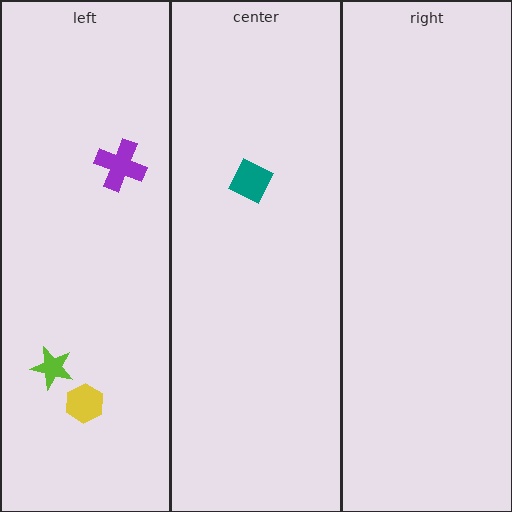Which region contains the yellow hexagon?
The left region.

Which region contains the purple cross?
The left region.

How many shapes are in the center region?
1.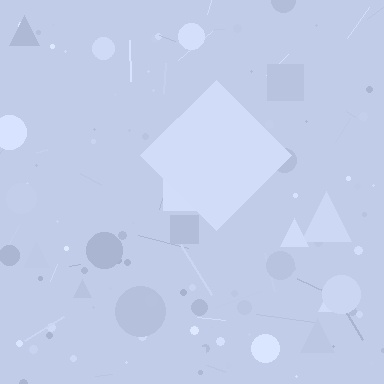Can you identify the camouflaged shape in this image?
The camouflaged shape is a diamond.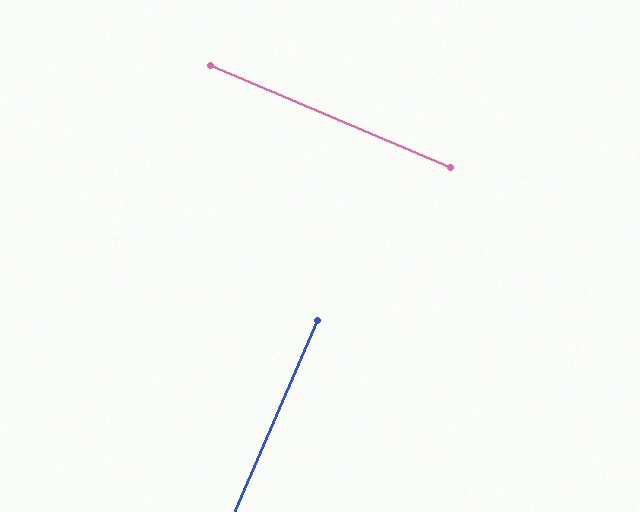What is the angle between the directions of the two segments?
Approximately 90 degrees.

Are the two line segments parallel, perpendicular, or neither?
Perpendicular — they meet at approximately 90°.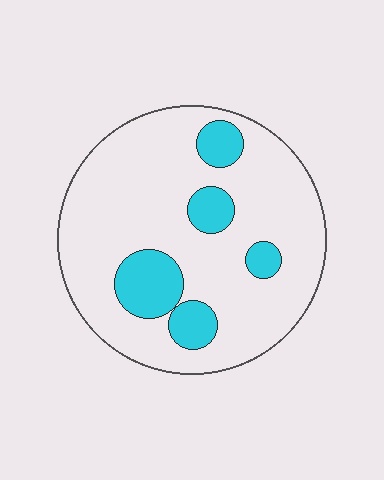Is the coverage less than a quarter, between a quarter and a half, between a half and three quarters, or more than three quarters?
Less than a quarter.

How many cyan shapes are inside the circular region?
5.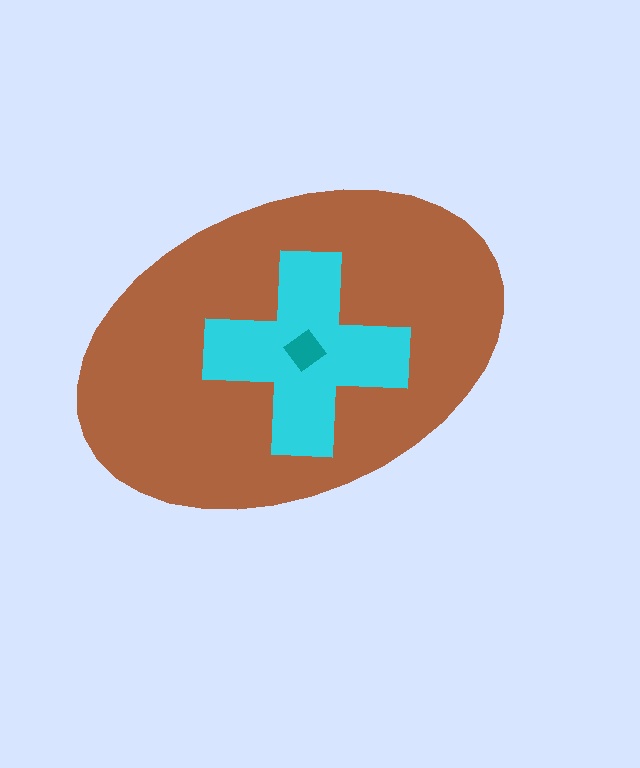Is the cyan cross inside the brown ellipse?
Yes.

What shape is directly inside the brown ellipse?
The cyan cross.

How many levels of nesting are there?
3.